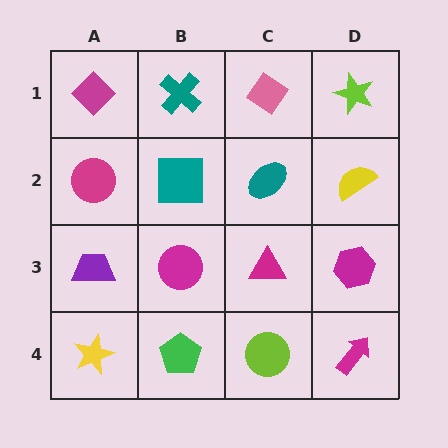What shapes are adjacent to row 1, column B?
A teal square (row 2, column B), a magenta diamond (row 1, column A), a pink diamond (row 1, column C).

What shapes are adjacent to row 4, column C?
A magenta triangle (row 3, column C), a green pentagon (row 4, column B), a magenta arrow (row 4, column D).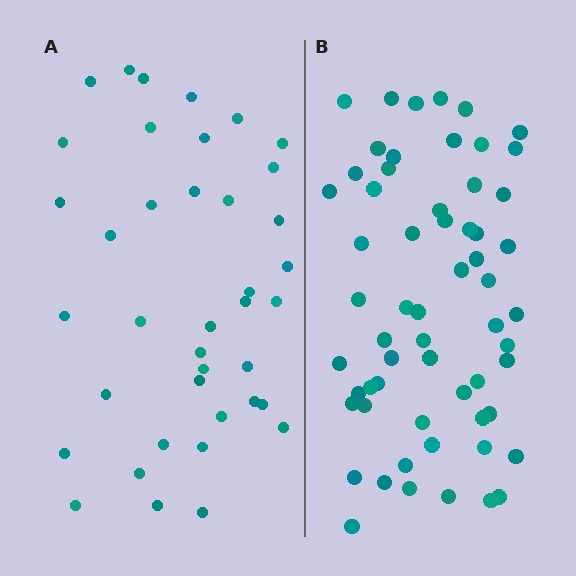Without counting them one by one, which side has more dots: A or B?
Region B (the right region) has more dots.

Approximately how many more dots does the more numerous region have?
Region B has approximately 20 more dots than region A.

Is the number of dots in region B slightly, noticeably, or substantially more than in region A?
Region B has substantially more. The ratio is roughly 1.5 to 1.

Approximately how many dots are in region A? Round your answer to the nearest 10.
About 40 dots. (The exact count is 39, which rounds to 40.)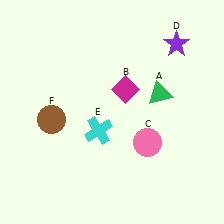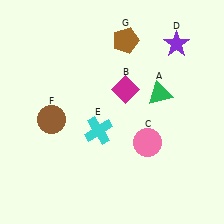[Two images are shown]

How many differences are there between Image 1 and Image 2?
There is 1 difference between the two images.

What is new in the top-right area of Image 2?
A brown pentagon (G) was added in the top-right area of Image 2.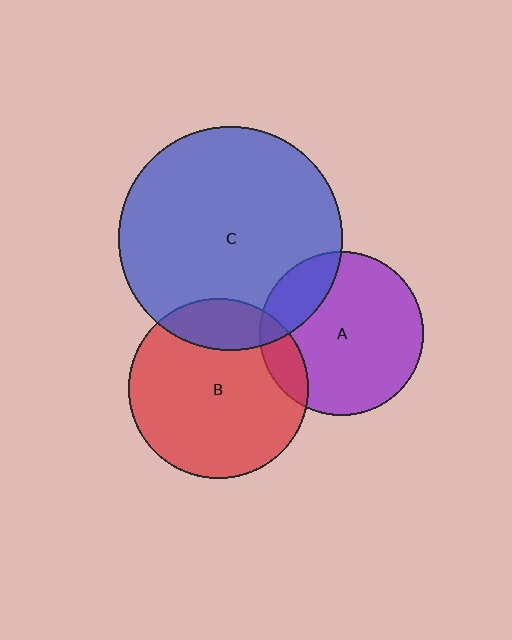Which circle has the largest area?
Circle C (blue).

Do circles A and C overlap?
Yes.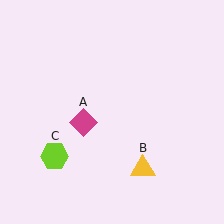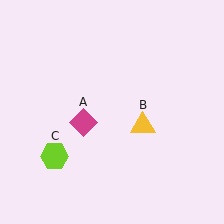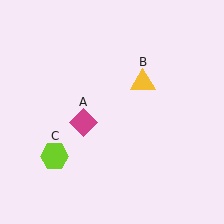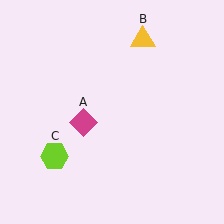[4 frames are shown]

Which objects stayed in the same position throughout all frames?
Magenta diamond (object A) and lime hexagon (object C) remained stationary.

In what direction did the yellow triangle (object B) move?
The yellow triangle (object B) moved up.